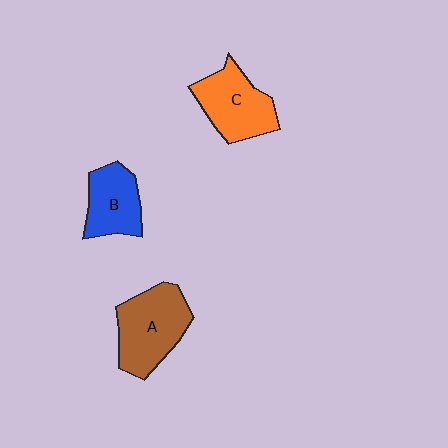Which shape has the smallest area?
Shape B (blue).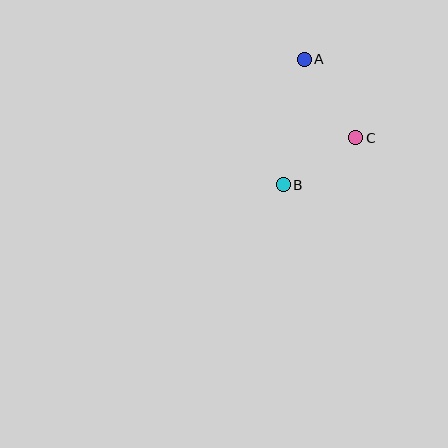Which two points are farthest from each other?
Points A and B are farthest from each other.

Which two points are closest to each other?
Points B and C are closest to each other.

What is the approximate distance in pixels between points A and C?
The distance between A and C is approximately 94 pixels.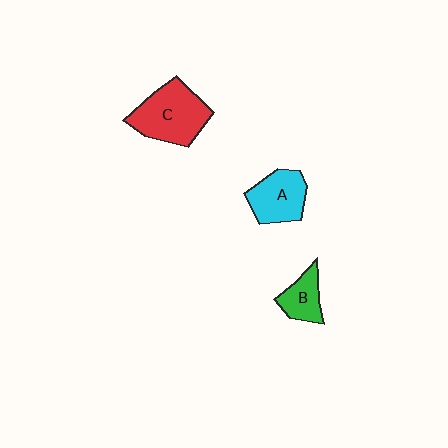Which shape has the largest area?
Shape C (red).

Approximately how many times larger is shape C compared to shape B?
Approximately 2.1 times.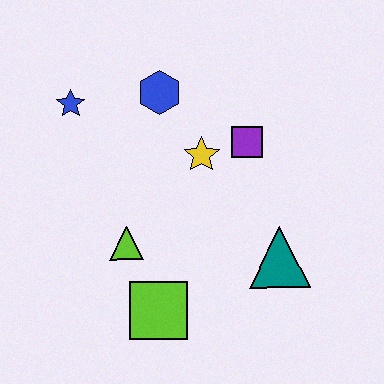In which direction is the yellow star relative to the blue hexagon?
The yellow star is below the blue hexagon.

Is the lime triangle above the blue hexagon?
No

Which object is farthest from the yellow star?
The lime square is farthest from the yellow star.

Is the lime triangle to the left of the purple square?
Yes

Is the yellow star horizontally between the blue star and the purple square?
Yes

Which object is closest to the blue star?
The blue hexagon is closest to the blue star.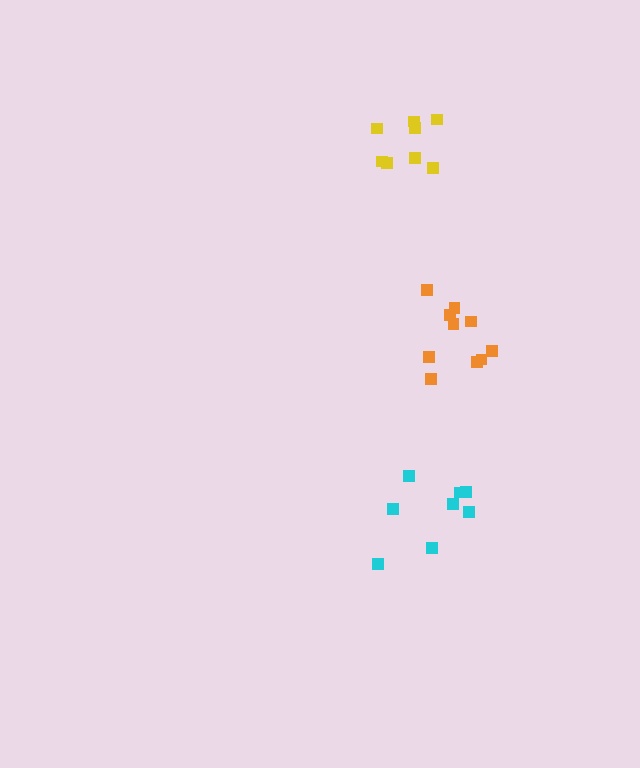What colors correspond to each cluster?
The clusters are colored: yellow, cyan, orange.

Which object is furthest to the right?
The orange cluster is rightmost.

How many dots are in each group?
Group 1: 8 dots, Group 2: 8 dots, Group 3: 10 dots (26 total).